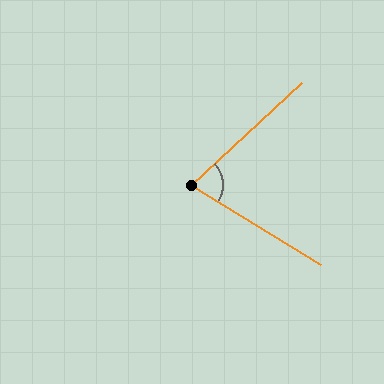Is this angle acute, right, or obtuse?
It is acute.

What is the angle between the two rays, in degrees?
Approximately 74 degrees.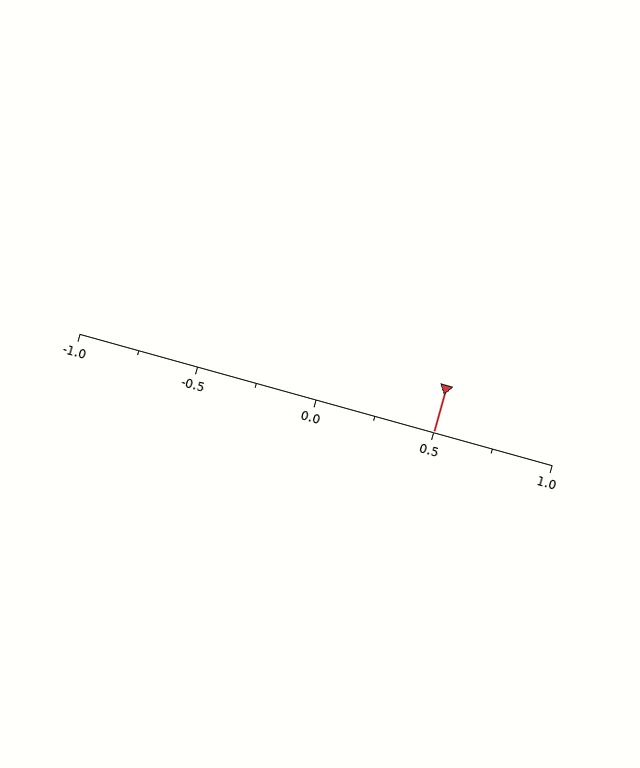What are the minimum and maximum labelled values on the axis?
The axis runs from -1.0 to 1.0.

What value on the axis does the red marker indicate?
The marker indicates approximately 0.5.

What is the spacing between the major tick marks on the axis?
The major ticks are spaced 0.5 apart.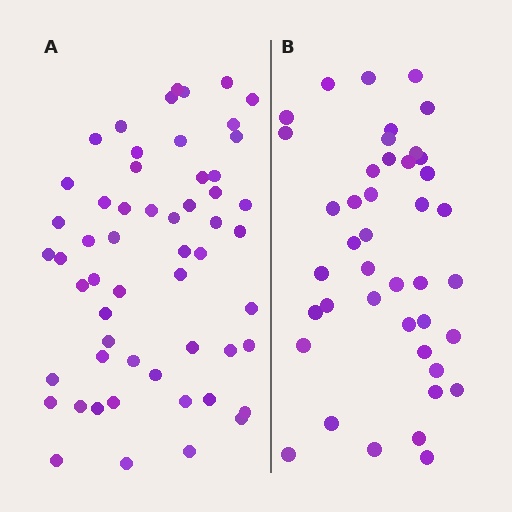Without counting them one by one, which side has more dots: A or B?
Region A (the left region) has more dots.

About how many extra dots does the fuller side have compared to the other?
Region A has approximately 15 more dots than region B.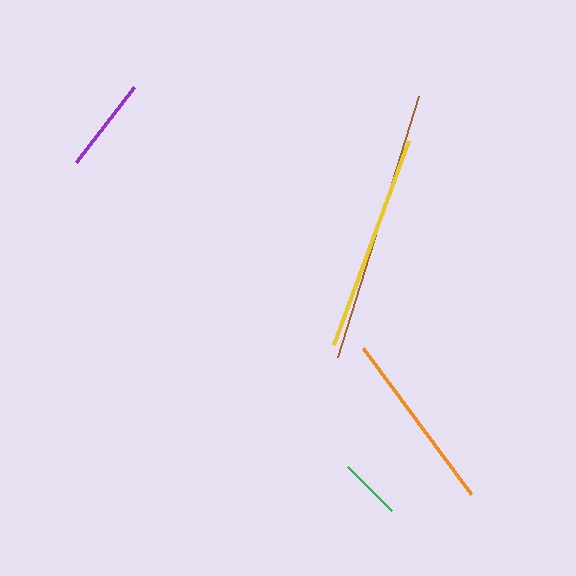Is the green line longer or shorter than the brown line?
The brown line is longer than the green line.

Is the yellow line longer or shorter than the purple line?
The yellow line is longer than the purple line.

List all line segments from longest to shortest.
From longest to shortest: brown, yellow, orange, purple, green.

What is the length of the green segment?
The green segment is approximately 62 pixels long.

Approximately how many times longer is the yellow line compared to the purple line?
The yellow line is approximately 2.3 times the length of the purple line.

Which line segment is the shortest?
The green line is the shortest at approximately 62 pixels.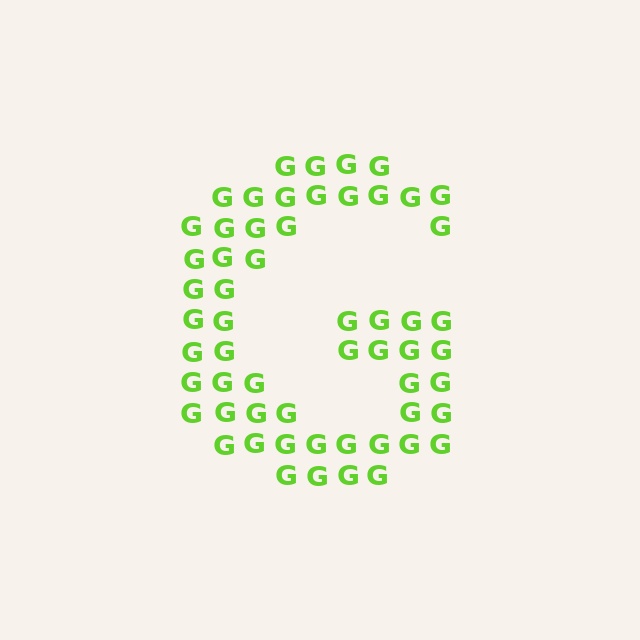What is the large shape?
The large shape is the letter G.